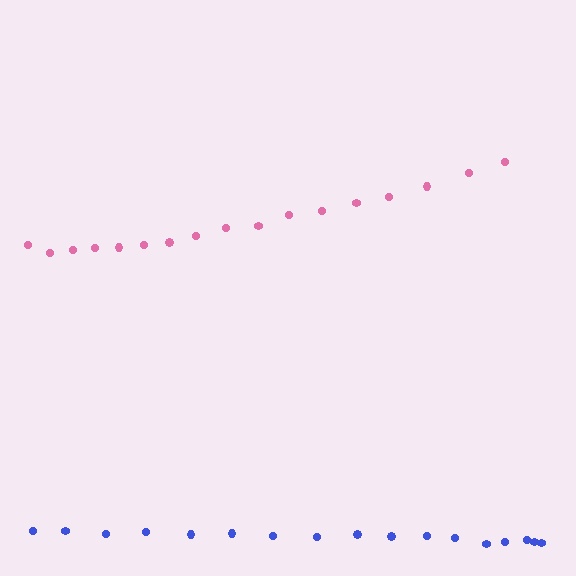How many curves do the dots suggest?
There are 2 distinct paths.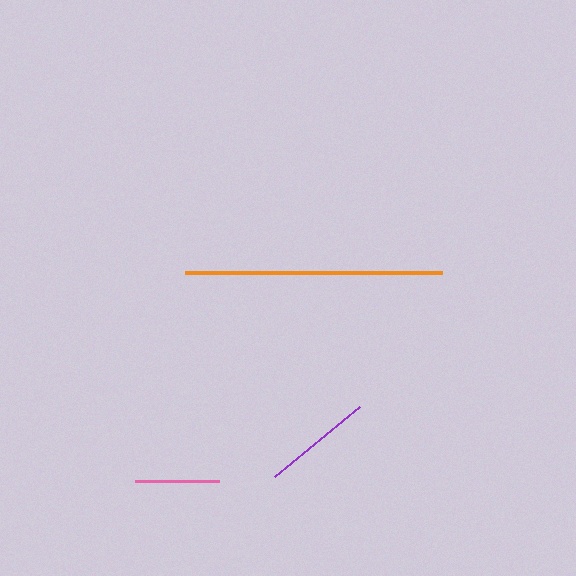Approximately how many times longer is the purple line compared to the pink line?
The purple line is approximately 1.3 times the length of the pink line.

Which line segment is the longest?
The orange line is the longest at approximately 257 pixels.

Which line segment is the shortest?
The pink line is the shortest at approximately 84 pixels.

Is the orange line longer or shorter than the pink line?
The orange line is longer than the pink line.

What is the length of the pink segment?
The pink segment is approximately 84 pixels long.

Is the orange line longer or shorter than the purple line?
The orange line is longer than the purple line.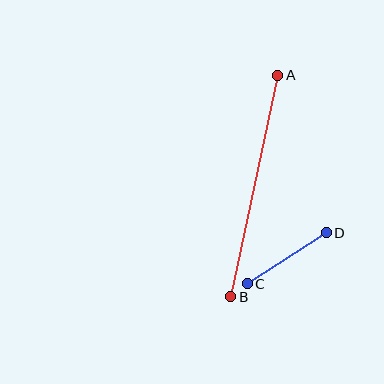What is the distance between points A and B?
The distance is approximately 226 pixels.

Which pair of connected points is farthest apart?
Points A and B are farthest apart.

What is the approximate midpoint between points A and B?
The midpoint is at approximately (254, 186) pixels.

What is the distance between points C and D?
The distance is approximately 94 pixels.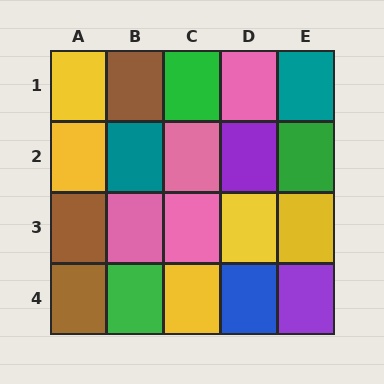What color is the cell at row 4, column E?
Purple.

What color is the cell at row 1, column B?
Brown.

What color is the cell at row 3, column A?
Brown.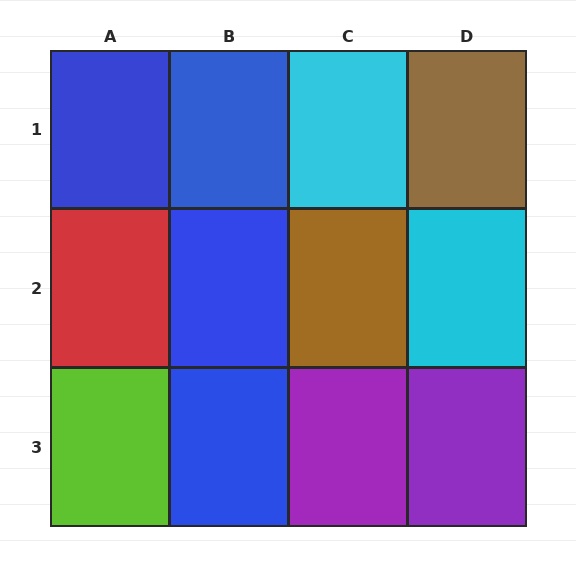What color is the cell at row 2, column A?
Red.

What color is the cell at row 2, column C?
Brown.